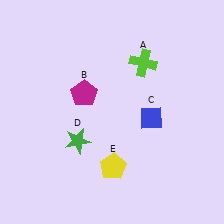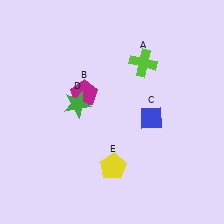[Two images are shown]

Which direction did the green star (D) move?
The green star (D) moved up.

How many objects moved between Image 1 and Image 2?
1 object moved between the two images.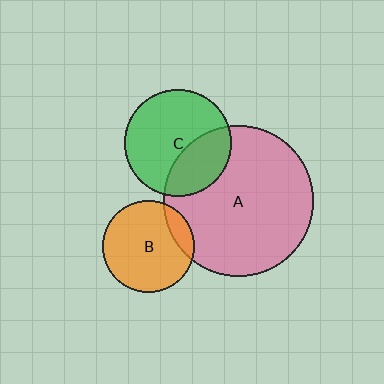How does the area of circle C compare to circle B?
Approximately 1.4 times.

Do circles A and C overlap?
Yes.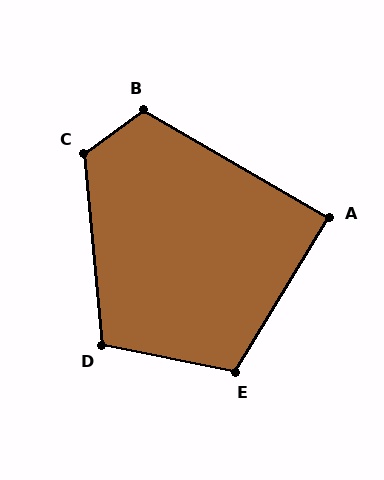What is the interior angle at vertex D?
Approximately 107 degrees (obtuse).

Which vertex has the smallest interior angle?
A, at approximately 89 degrees.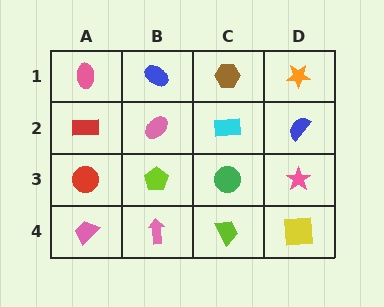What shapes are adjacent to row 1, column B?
A pink ellipse (row 2, column B), a pink ellipse (row 1, column A), a brown hexagon (row 1, column C).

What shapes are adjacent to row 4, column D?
A pink star (row 3, column D), a lime trapezoid (row 4, column C).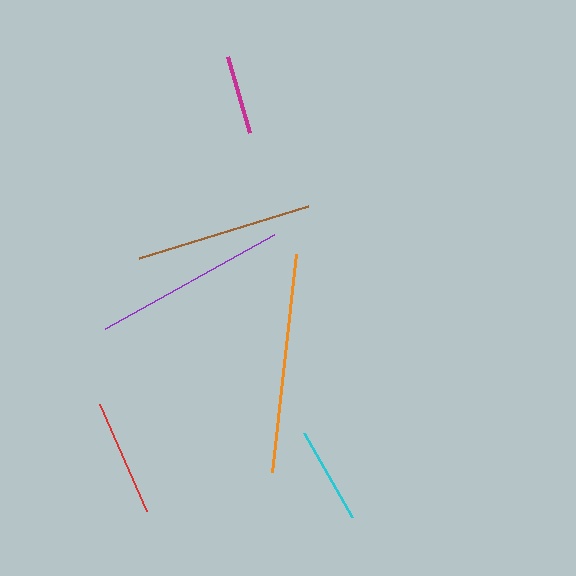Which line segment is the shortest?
The magenta line is the shortest at approximately 79 pixels.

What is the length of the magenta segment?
The magenta segment is approximately 79 pixels long.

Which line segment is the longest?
The orange line is the longest at approximately 219 pixels.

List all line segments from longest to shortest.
From longest to shortest: orange, purple, brown, red, cyan, magenta.